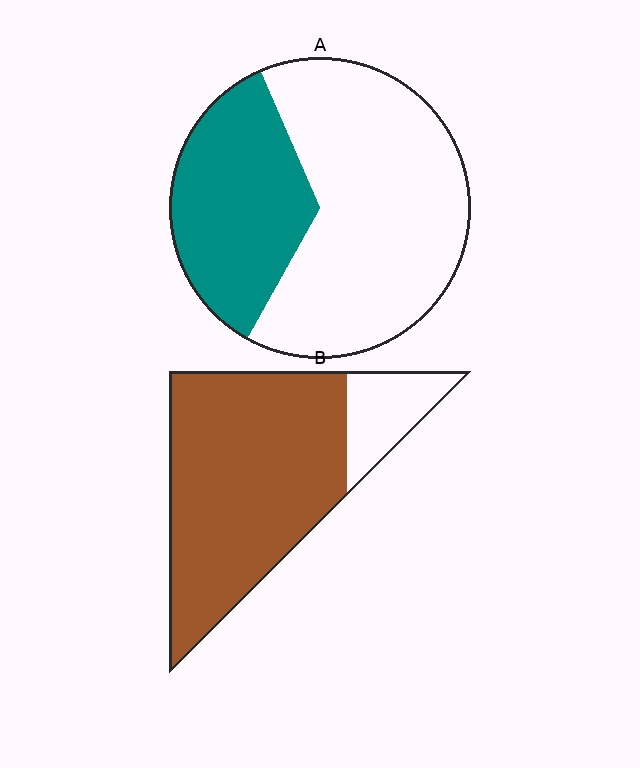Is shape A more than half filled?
No.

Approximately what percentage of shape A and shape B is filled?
A is approximately 35% and B is approximately 85%.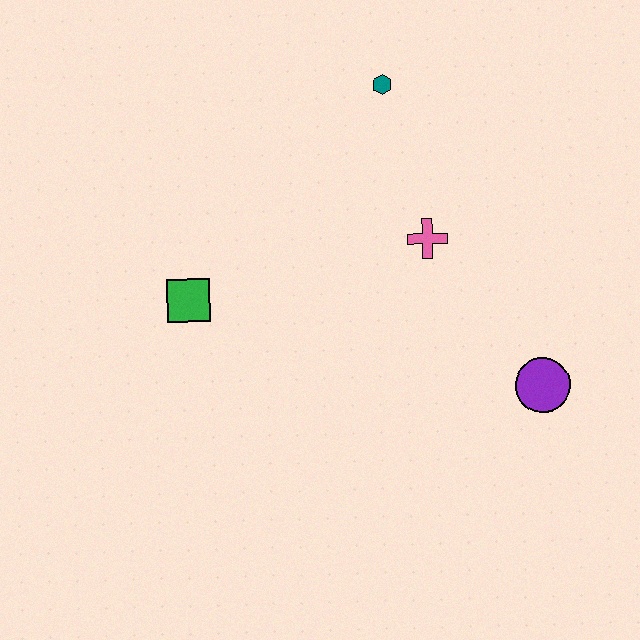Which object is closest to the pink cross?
The teal hexagon is closest to the pink cross.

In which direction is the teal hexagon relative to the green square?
The teal hexagon is above the green square.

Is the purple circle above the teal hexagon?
No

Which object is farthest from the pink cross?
The green square is farthest from the pink cross.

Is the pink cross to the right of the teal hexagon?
Yes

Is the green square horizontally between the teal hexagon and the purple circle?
No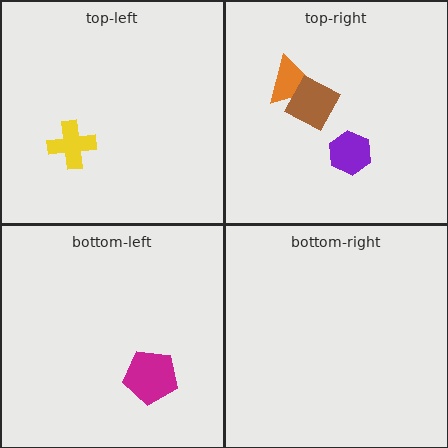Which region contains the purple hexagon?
The top-right region.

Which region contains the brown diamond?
The top-right region.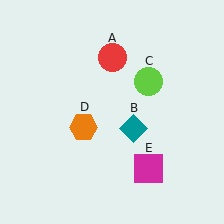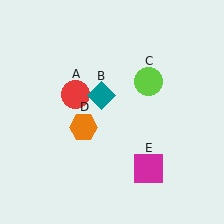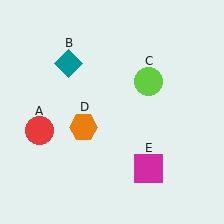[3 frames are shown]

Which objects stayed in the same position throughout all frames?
Lime circle (object C) and orange hexagon (object D) and magenta square (object E) remained stationary.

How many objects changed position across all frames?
2 objects changed position: red circle (object A), teal diamond (object B).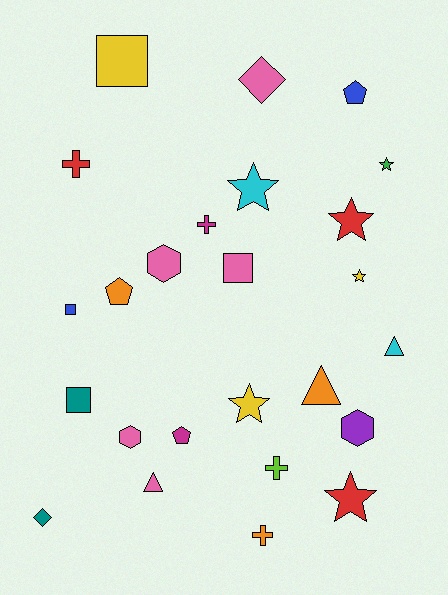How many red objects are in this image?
There are 3 red objects.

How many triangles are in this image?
There are 3 triangles.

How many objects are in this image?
There are 25 objects.